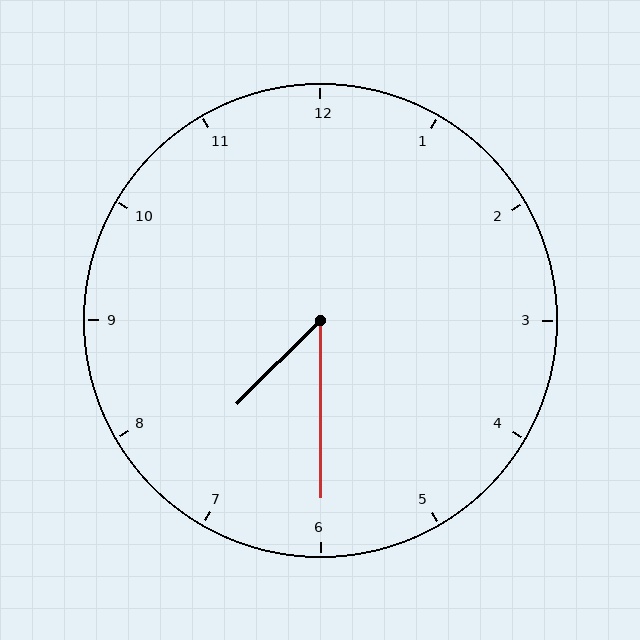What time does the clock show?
7:30.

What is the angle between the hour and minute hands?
Approximately 45 degrees.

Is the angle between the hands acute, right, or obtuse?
It is acute.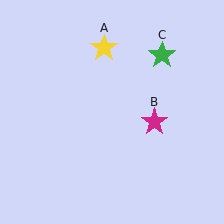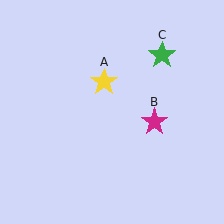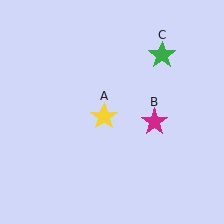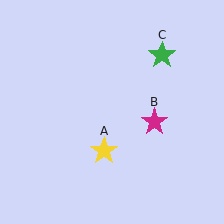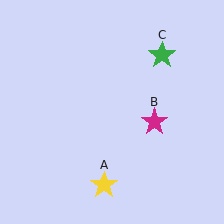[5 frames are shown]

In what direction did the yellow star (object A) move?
The yellow star (object A) moved down.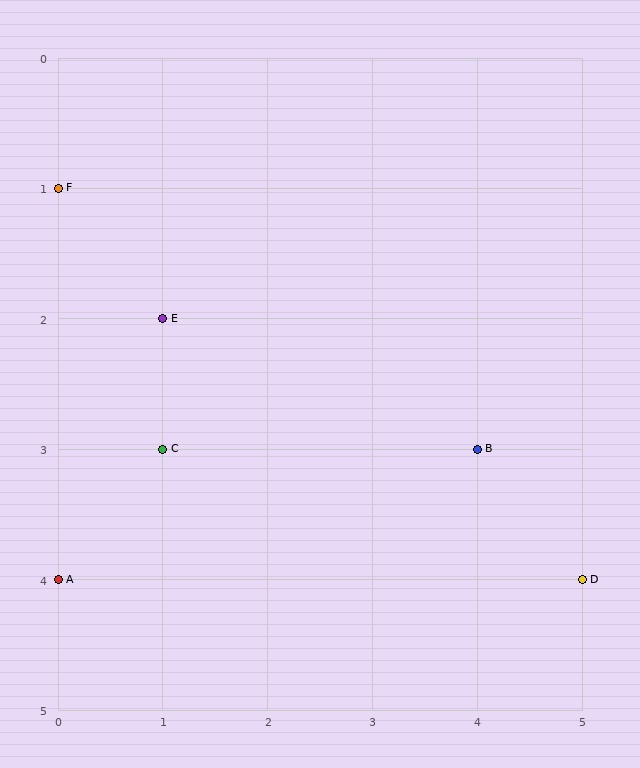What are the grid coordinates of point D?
Point D is at grid coordinates (5, 4).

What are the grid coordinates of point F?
Point F is at grid coordinates (0, 1).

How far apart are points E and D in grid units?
Points E and D are 4 columns and 2 rows apart (about 4.5 grid units diagonally).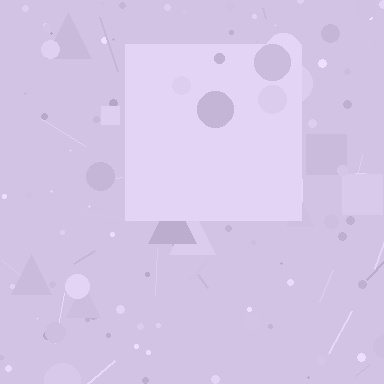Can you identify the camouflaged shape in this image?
The camouflaged shape is a square.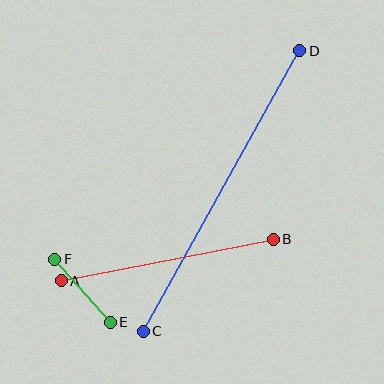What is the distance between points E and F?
The distance is approximately 84 pixels.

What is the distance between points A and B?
The distance is approximately 216 pixels.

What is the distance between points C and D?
The distance is approximately 321 pixels.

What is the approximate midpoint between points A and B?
The midpoint is at approximately (167, 260) pixels.